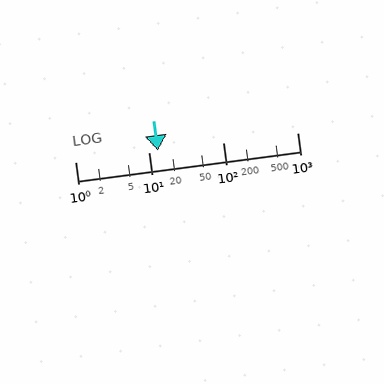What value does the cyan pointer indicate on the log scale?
The pointer indicates approximately 13.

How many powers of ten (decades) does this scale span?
The scale spans 3 decades, from 1 to 1000.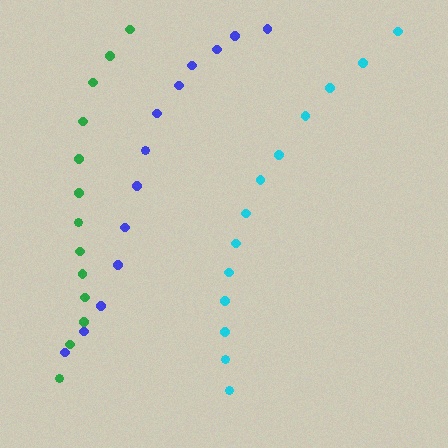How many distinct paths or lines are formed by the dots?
There are 3 distinct paths.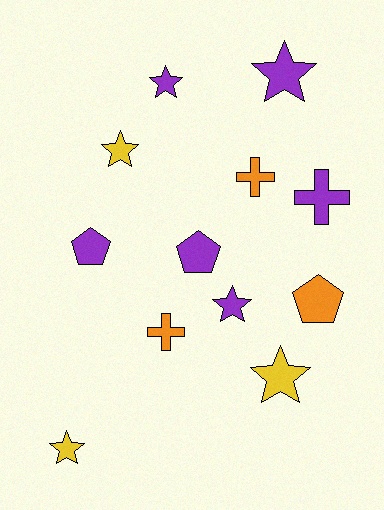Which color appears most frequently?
Purple, with 6 objects.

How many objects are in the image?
There are 12 objects.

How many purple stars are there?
There are 3 purple stars.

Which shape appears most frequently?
Star, with 6 objects.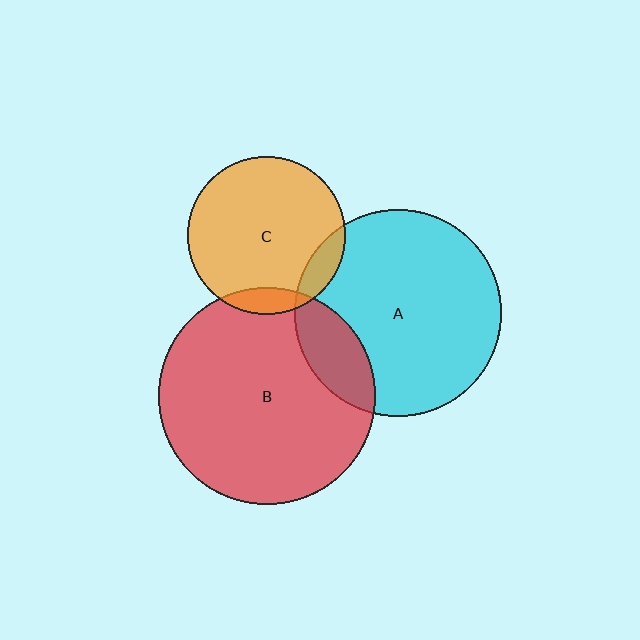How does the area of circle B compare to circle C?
Approximately 1.9 times.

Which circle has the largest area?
Circle B (red).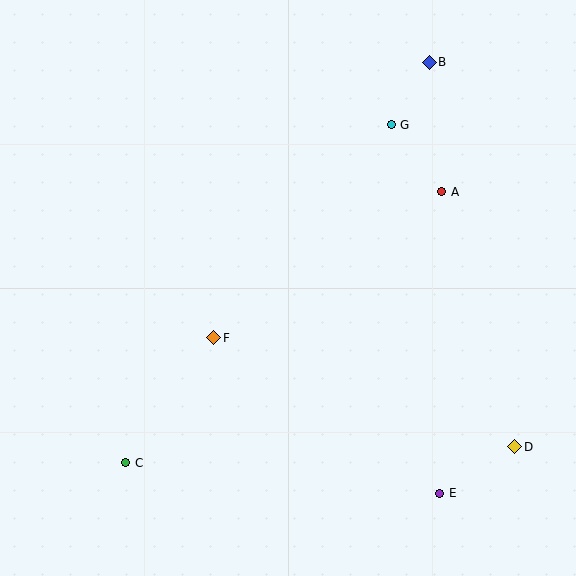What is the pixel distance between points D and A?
The distance between D and A is 265 pixels.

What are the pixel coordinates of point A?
Point A is at (442, 192).